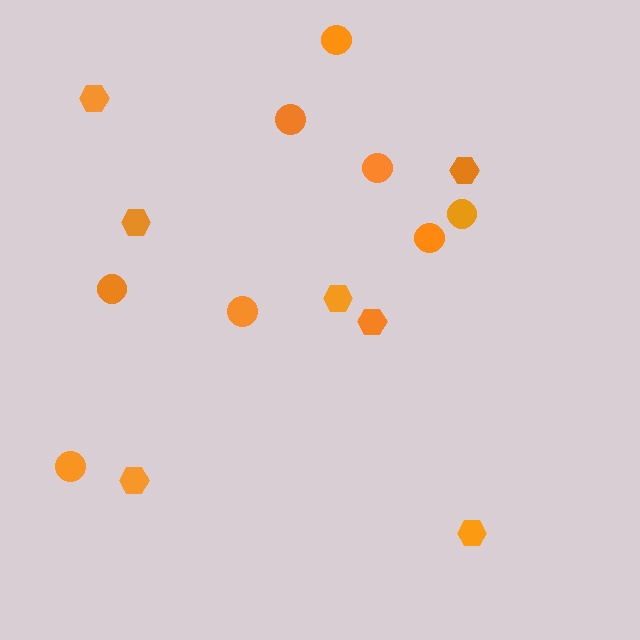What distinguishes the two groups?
There are 2 groups: one group of hexagons (7) and one group of circles (8).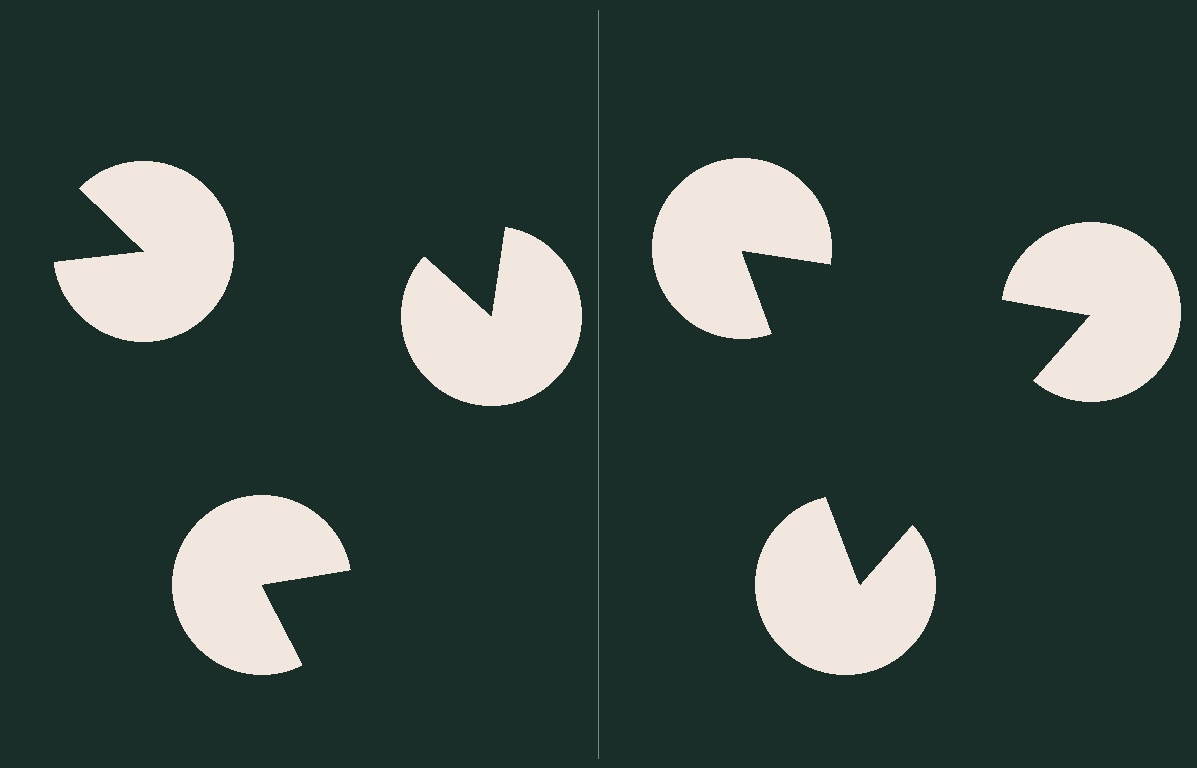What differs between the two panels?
The pac-man discs are positioned identically on both sides; only the wedge orientations differ. On the right they align to a triangle; on the left they are misaligned.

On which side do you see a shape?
An illusory triangle appears on the right side. On the left side the wedge cuts are rotated, so no coherent shape forms.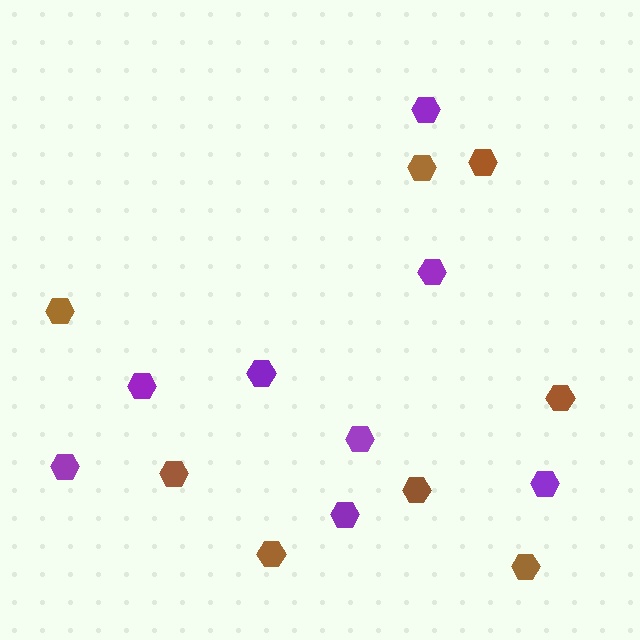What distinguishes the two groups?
There are 2 groups: one group of brown hexagons (8) and one group of purple hexagons (8).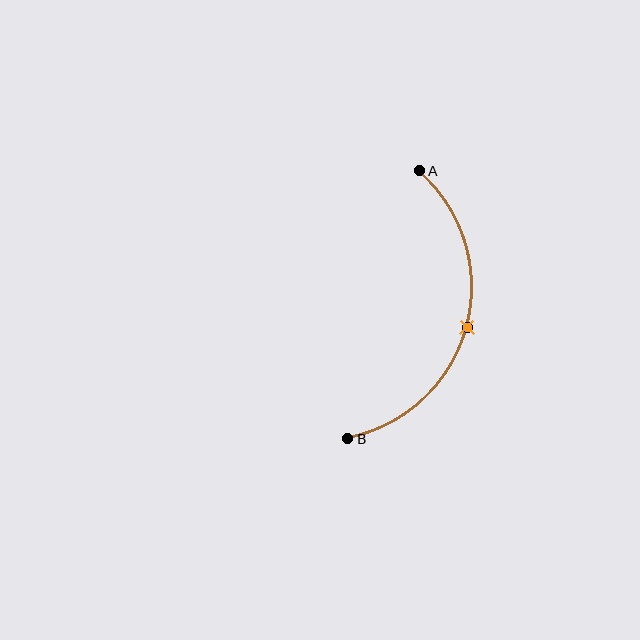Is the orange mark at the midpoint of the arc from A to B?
Yes. The orange mark lies on the arc at equal arc-length from both A and B — it is the arc midpoint.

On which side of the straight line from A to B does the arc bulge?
The arc bulges to the right of the straight line connecting A and B.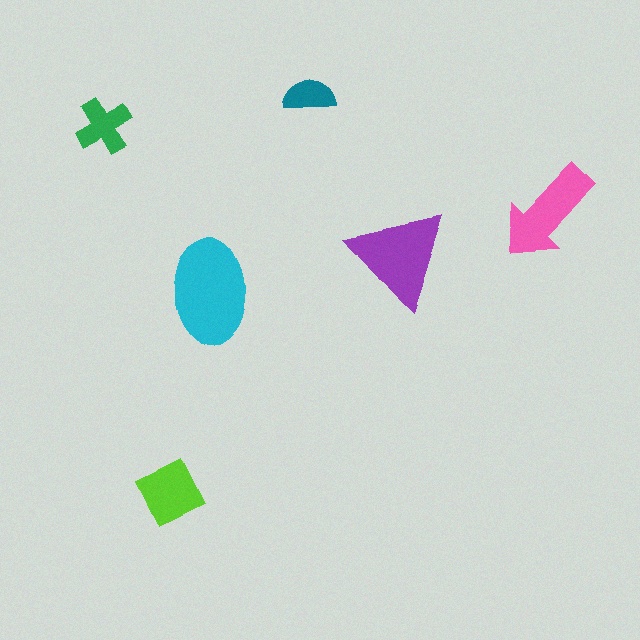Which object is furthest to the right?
The pink arrow is rightmost.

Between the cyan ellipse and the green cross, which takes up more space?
The cyan ellipse.